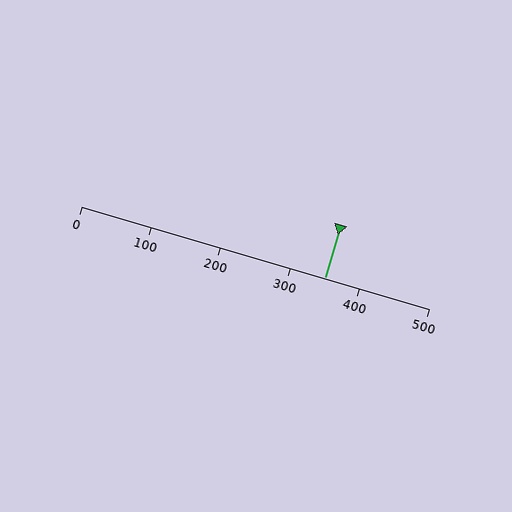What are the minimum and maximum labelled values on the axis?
The axis runs from 0 to 500.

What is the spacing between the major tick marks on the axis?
The major ticks are spaced 100 apart.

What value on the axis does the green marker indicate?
The marker indicates approximately 350.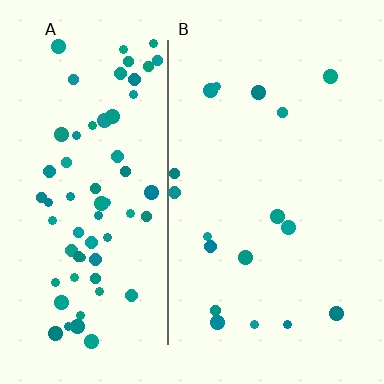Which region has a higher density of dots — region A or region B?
A (the left).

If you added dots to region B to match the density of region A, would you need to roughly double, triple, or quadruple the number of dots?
Approximately quadruple.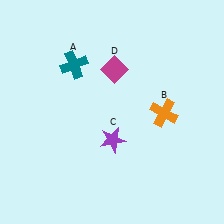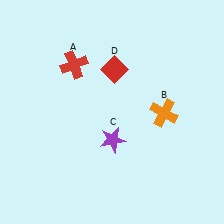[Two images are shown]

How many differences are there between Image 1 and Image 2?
There are 2 differences between the two images.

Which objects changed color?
A changed from teal to red. D changed from magenta to red.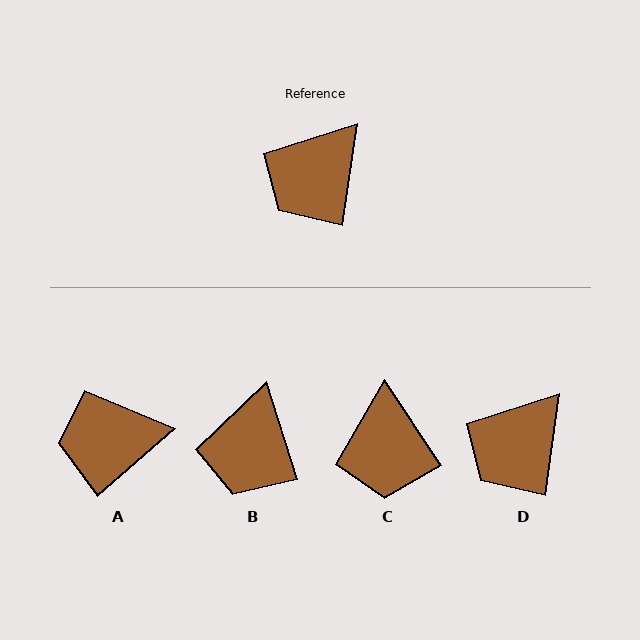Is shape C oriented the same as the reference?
No, it is off by about 42 degrees.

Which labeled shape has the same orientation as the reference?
D.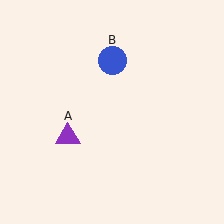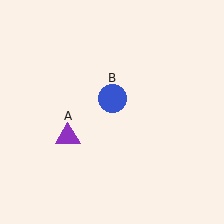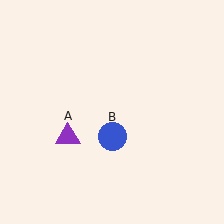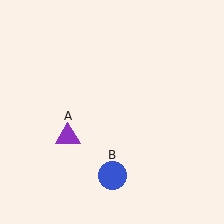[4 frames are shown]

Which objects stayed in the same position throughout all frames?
Purple triangle (object A) remained stationary.